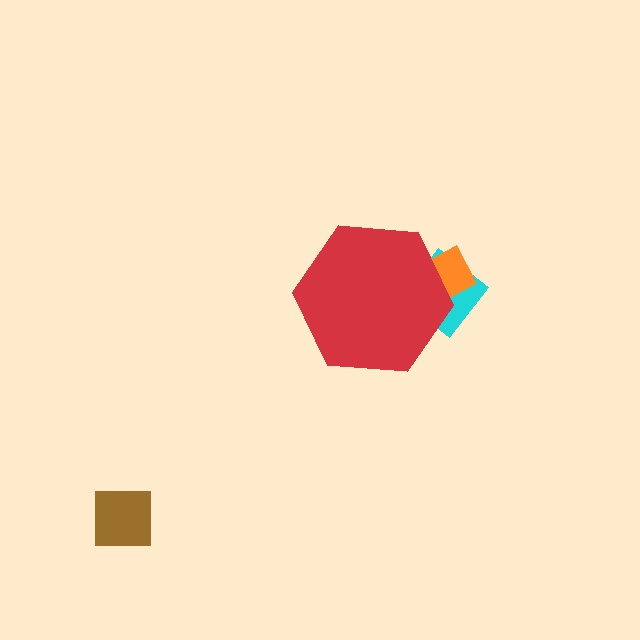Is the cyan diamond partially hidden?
Yes, the cyan diamond is partially hidden behind the red hexagon.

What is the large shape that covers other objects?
A red hexagon.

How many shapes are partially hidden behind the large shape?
2 shapes are partially hidden.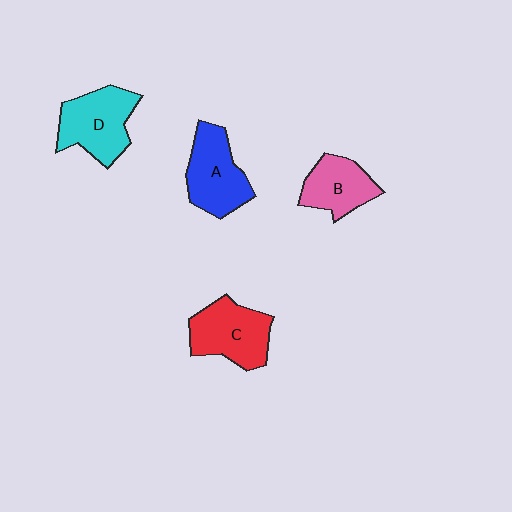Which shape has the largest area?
Shape D (cyan).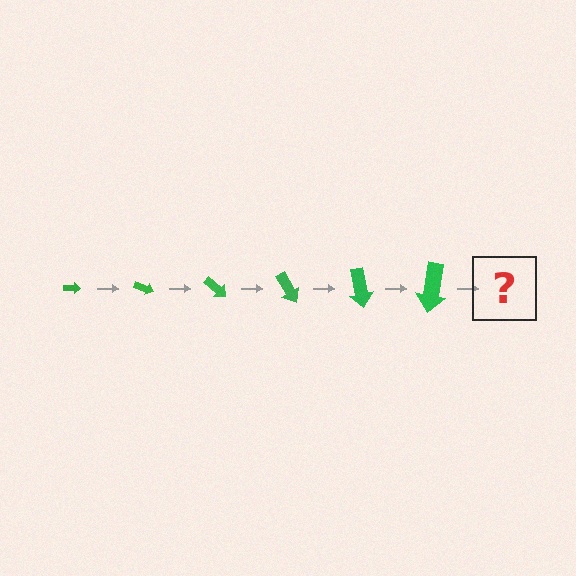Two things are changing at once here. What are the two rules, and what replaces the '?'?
The two rules are that the arrow grows larger each step and it rotates 20 degrees each step. The '?' should be an arrow, larger than the previous one and rotated 120 degrees from the start.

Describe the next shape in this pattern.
It should be an arrow, larger than the previous one and rotated 120 degrees from the start.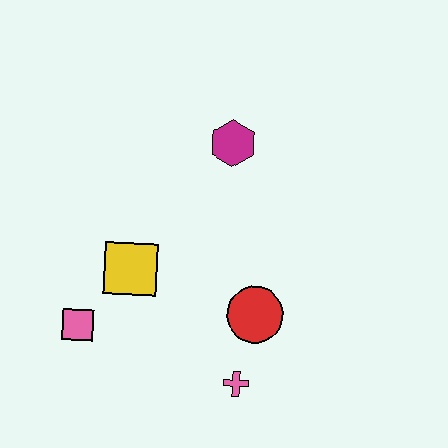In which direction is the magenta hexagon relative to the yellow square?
The magenta hexagon is above the yellow square.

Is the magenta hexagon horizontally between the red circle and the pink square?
Yes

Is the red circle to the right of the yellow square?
Yes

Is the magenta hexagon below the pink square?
No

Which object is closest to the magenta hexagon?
The yellow square is closest to the magenta hexagon.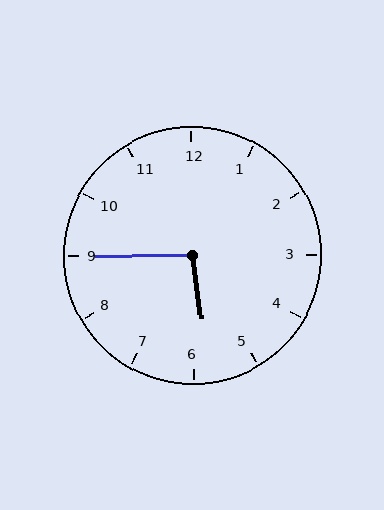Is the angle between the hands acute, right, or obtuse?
It is obtuse.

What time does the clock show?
5:45.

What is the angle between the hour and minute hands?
Approximately 98 degrees.